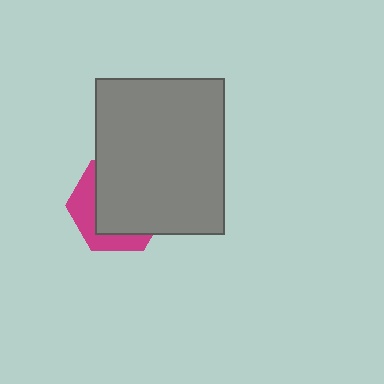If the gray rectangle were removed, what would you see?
You would see the complete magenta hexagon.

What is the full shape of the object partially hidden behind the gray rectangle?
The partially hidden object is a magenta hexagon.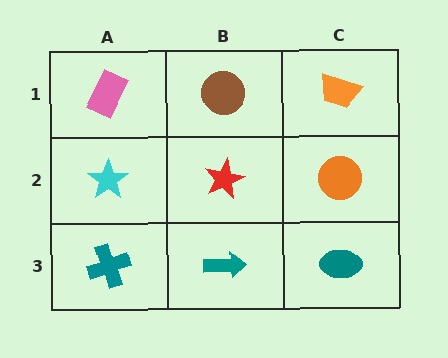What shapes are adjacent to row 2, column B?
A brown circle (row 1, column B), a teal arrow (row 3, column B), a cyan star (row 2, column A), an orange circle (row 2, column C).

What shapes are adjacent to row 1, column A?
A cyan star (row 2, column A), a brown circle (row 1, column B).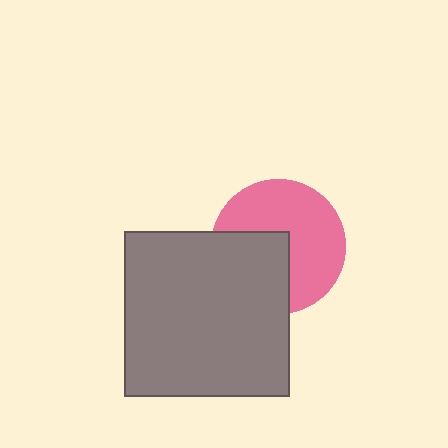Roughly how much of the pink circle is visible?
About half of it is visible (roughly 62%).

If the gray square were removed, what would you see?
You would see the complete pink circle.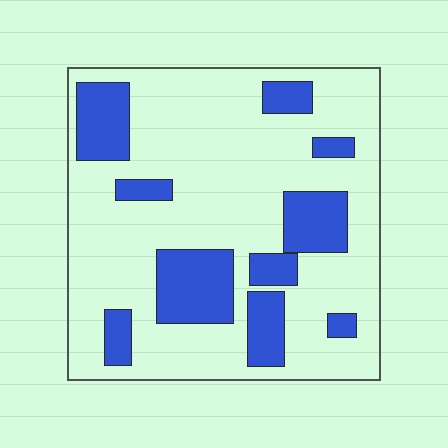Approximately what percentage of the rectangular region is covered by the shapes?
Approximately 25%.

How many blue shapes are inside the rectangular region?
10.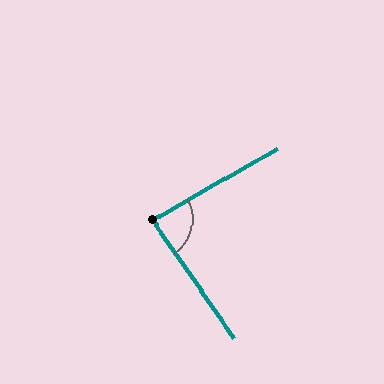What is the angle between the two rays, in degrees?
Approximately 85 degrees.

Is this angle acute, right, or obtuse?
It is acute.